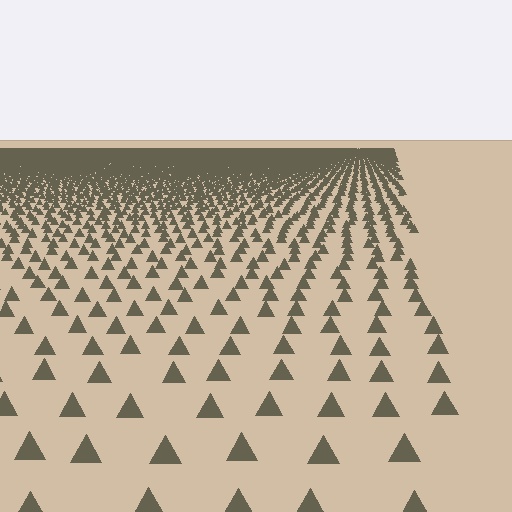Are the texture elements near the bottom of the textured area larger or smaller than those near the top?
Larger. Near the bottom, elements are closer to the viewer and appear at a bigger on-screen size.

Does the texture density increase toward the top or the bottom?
Density increases toward the top.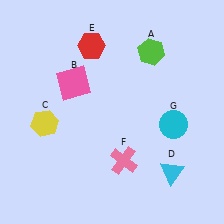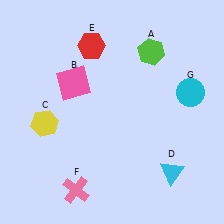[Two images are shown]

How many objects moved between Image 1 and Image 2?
2 objects moved between the two images.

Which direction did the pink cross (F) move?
The pink cross (F) moved left.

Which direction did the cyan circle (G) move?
The cyan circle (G) moved up.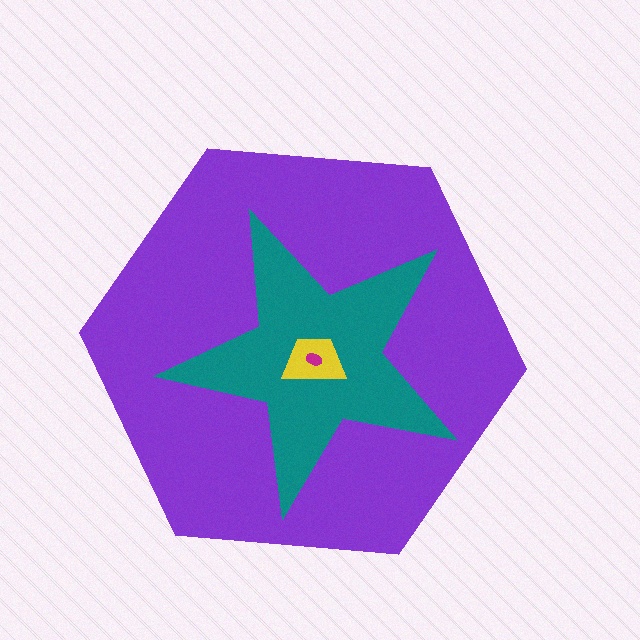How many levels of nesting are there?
4.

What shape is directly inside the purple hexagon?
The teal star.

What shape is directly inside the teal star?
The yellow trapezoid.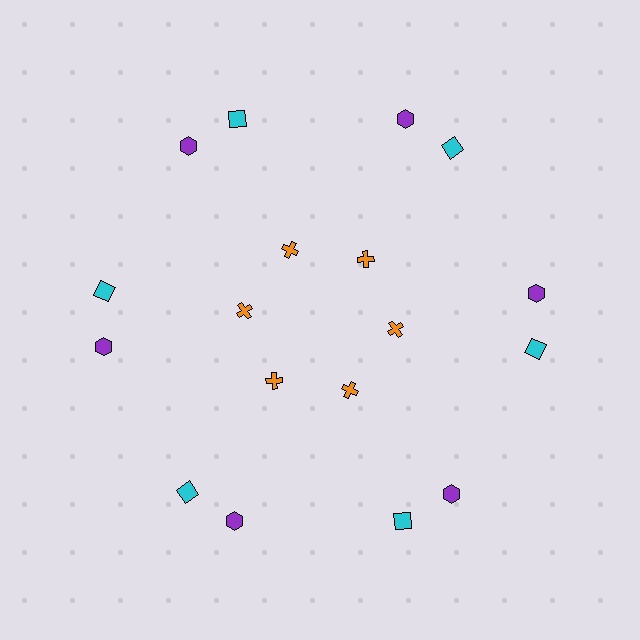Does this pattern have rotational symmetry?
Yes, this pattern has 6-fold rotational symmetry. It looks the same after rotating 60 degrees around the center.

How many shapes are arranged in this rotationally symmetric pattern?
There are 18 shapes, arranged in 6 groups of 3.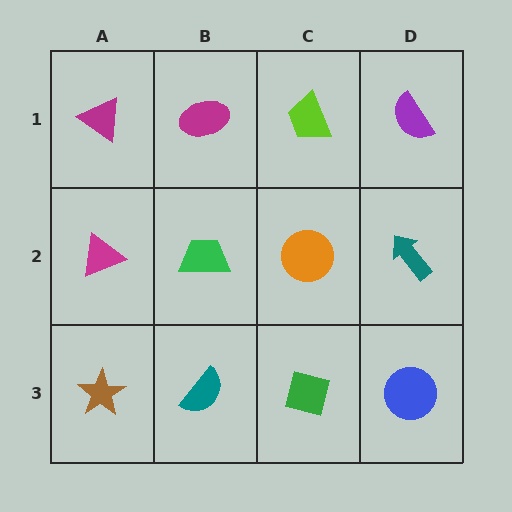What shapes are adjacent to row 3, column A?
A magenta triangle (row 2, column A), a teal semicircle (row 3, column B).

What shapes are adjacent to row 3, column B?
A green trapezoid (row 2, column B), a brown star (row 3, column A), a green square (row 3, column C).